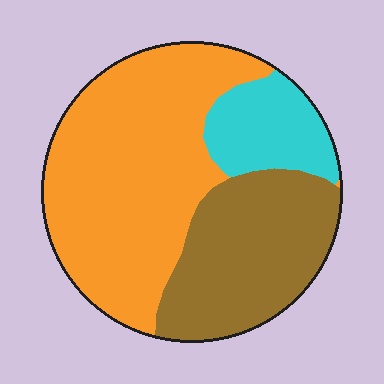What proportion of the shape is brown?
Brown takes up between a sixth and a third of the shape.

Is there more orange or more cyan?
Orange.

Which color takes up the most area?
Orange, at roughly 55%.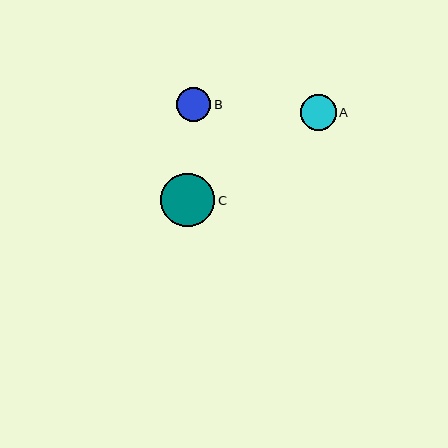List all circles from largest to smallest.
From largest to smallest: C, A, B.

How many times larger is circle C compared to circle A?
Circle C is approximately 1.5 times the size of circle A.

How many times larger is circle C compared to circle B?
Circle C is approximately 1.6 times the size of circle B.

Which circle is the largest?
Circle C is the largest with a size of approximately 54 pixels.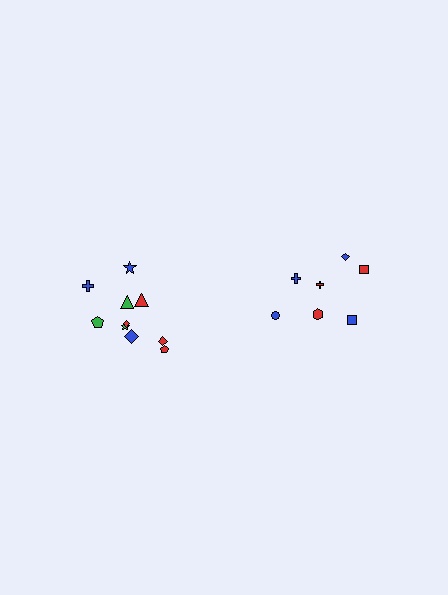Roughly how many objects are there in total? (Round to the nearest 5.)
Roughly 15 objects in total.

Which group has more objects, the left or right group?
The left group.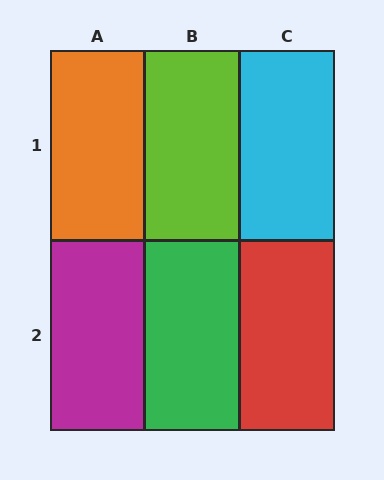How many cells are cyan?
1 cell is cyan.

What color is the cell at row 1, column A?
Orange.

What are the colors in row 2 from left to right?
Magenta, green, red.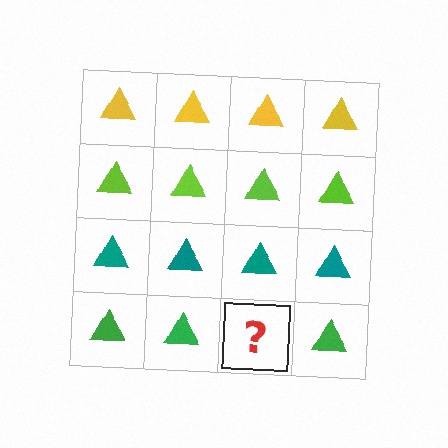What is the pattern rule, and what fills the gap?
The rule is that each row has a consistent color. The gap should be filled with a green triangle.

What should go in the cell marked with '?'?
The missing cell should contain a green triangle.